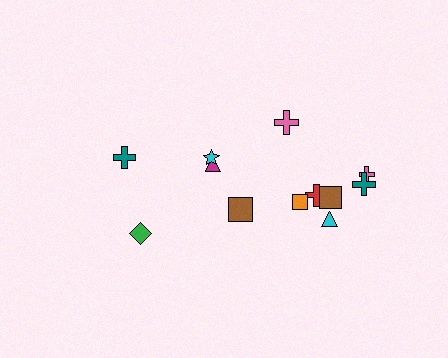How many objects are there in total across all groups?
There are 12 objects.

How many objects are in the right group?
There are 7 objects.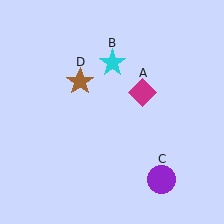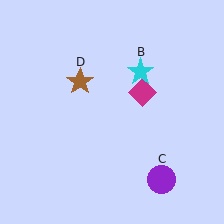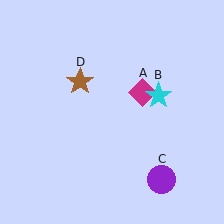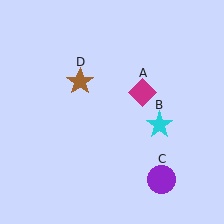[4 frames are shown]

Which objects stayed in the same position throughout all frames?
Magenta diamond (object A) and purple circle (object C) and brown star (object D) remained stationary.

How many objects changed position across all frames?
1 object changed position: cyan star (object B).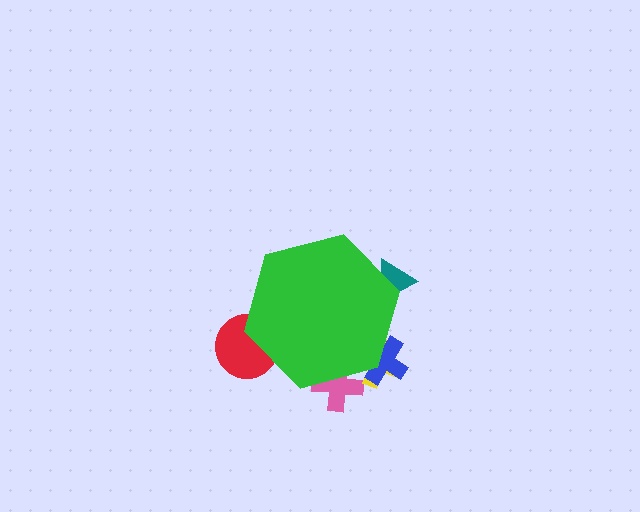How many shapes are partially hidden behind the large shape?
5 shapes are partially hidden.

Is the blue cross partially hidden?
Yes, the blue cross is partially hidden behind the green hexagon.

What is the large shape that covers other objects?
A green hexagon.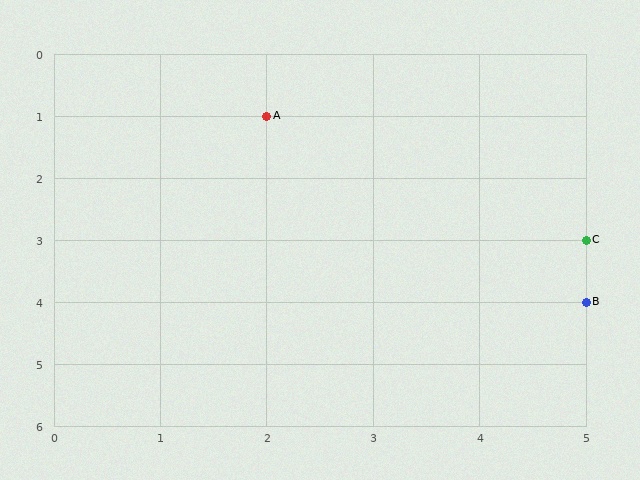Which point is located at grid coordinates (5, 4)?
Point B is at (5, 4).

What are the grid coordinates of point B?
Point B is at grid coordinates (5, 4).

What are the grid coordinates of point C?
Point C is at grid coordinates (5, 3).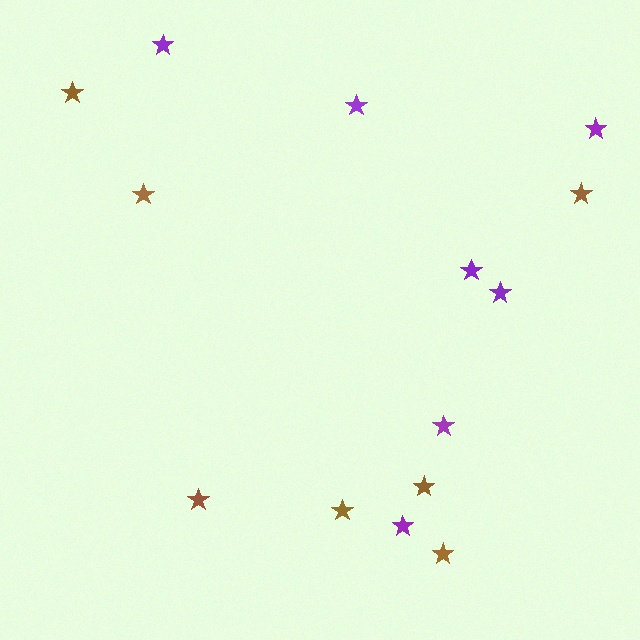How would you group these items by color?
There are 2 groups: one group of purple stars (7) and one group of brown stars (7).